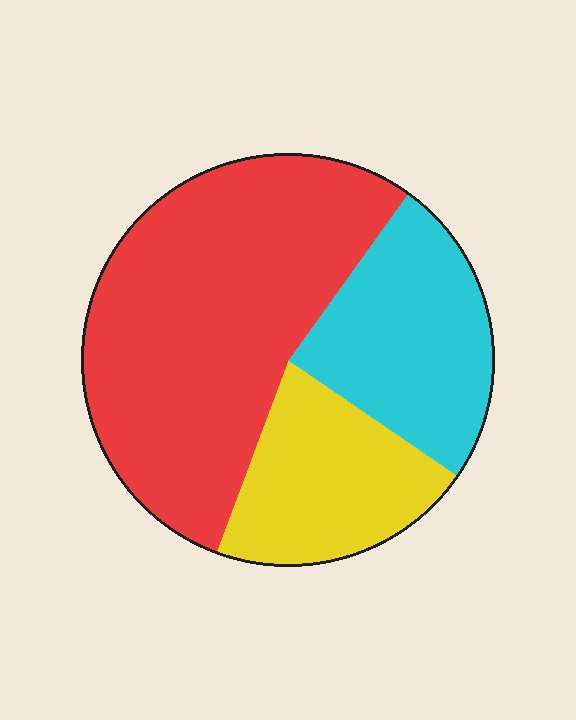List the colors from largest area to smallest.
From largest to smallest: red, cyan, yellow.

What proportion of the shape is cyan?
Cyan covers roughly 25% of the shape.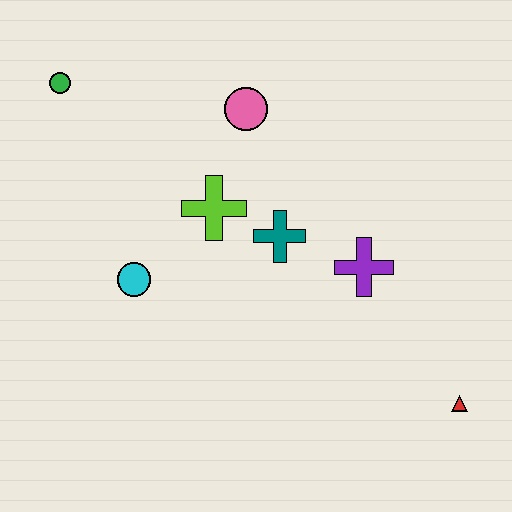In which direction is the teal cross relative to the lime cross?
The teal cross is to the right of the lime cross.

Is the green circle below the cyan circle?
No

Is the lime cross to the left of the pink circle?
Yes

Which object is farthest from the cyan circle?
The red triangle is farthest from the cyan circle.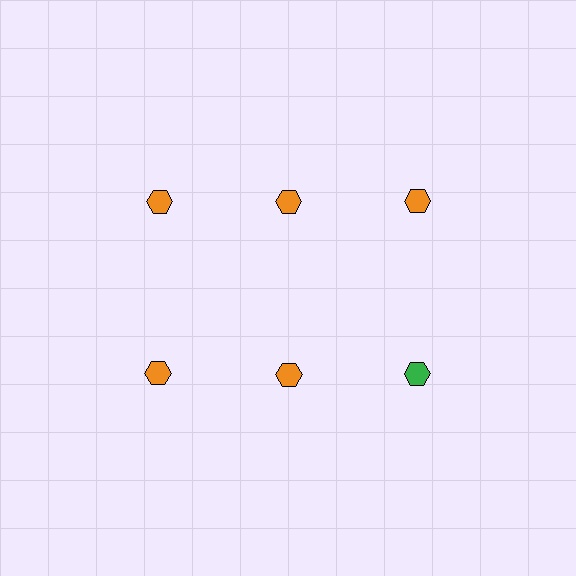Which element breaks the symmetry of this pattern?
The green hexagon in the second row, center column breaks the symmetry. All other shapes are orange hexagons.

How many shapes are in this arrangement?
There are 6 shapes arranged in a grid pattern.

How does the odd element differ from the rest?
It has a different color: green instead of orange.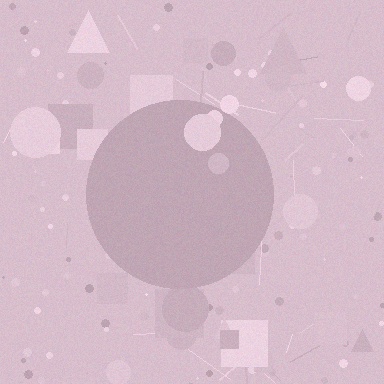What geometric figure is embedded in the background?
A circle is embedded in the background.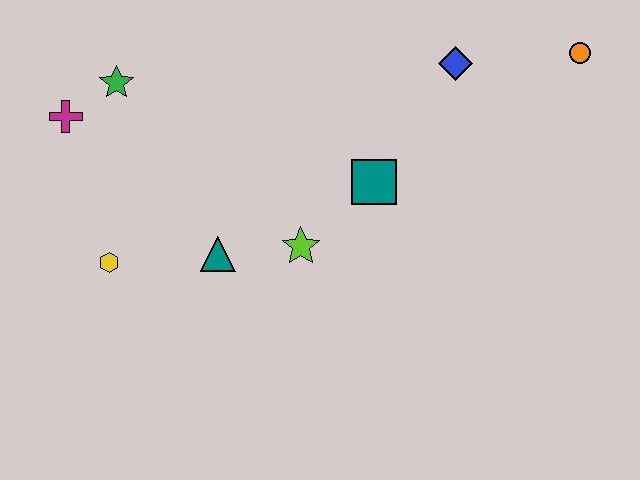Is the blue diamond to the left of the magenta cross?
No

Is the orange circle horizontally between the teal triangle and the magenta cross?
No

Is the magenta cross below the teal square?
No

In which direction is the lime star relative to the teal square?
The lime star is to the left of the teal square.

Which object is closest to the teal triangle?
The lime star is closest to the teal triangle.